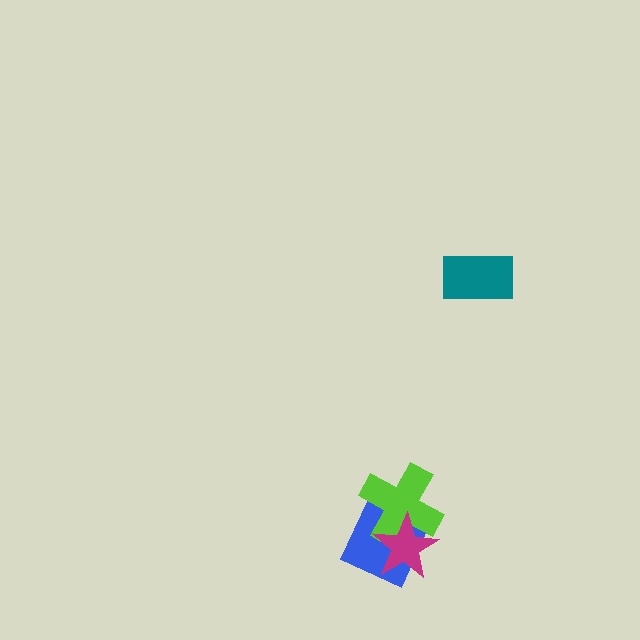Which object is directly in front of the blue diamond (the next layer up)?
The lime cross is directly in front of the blue diamond.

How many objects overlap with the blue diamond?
2 objects overlap with the blue diamond.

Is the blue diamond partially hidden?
Yes, it is partially covered by another shape.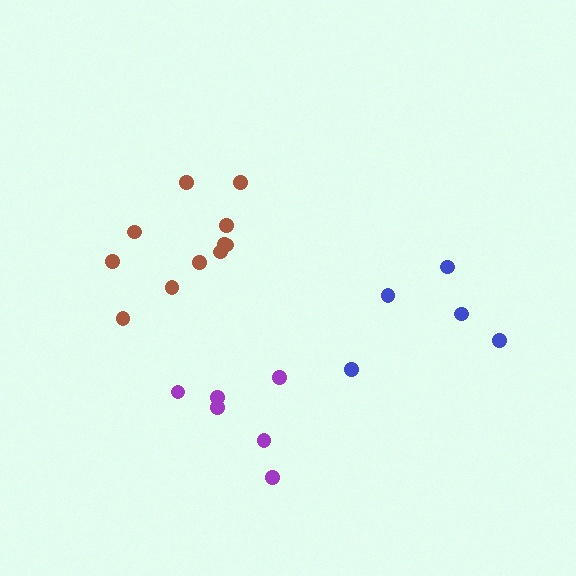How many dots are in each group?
Group 1: 6 dots, Group 2: 11 dots, Group 3: 5 dots (22 total).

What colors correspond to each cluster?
The clusters are colored: purple, brown, blue.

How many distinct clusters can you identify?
There are 3 distinct clusters.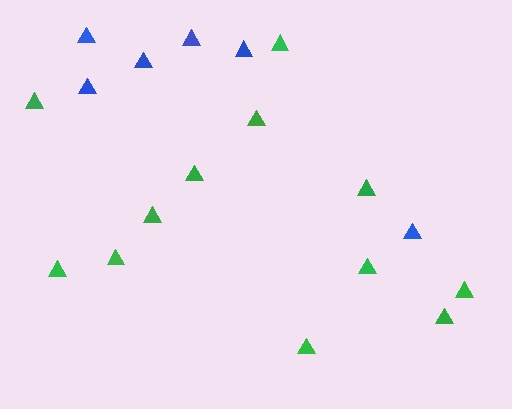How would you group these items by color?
There are 2 groups: one group of green triangles (12) and one group of blue triangles (6).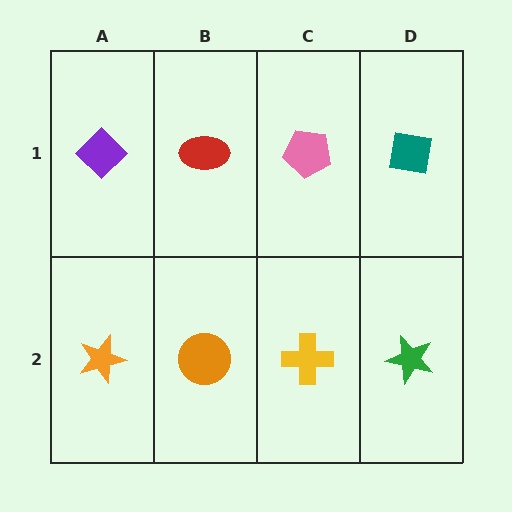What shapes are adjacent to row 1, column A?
An orange star (row 2, column A), a red ellipse (row 1, column B).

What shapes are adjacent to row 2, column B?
A red ellipse (row 1, column B), an orange star (row 2, column A), a yellow cross (row 2, column C).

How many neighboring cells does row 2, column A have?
2.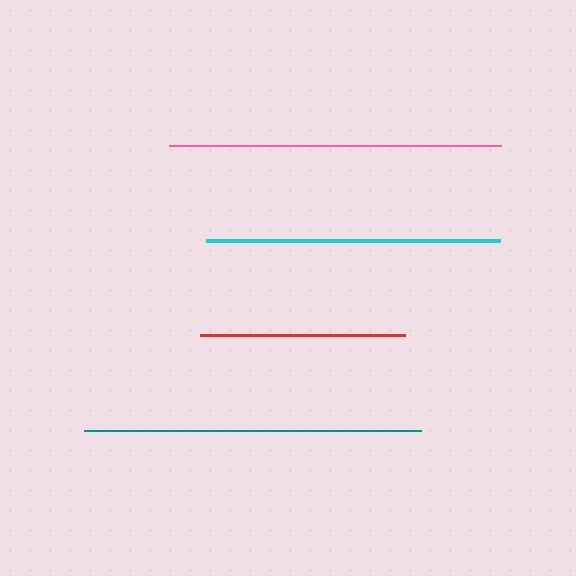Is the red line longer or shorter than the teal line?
The teal line is longer than the red line.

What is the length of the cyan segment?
The cyan segment is approximately 294 pixels long.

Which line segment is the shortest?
The red line is the shortest at approximately 205 pixels.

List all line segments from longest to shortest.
From longest to shortest: teal, pink, cyan, red.